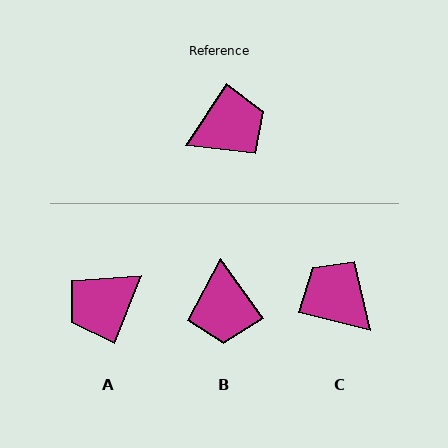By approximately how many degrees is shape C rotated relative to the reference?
Approximately 110 degrees counter-clockwise.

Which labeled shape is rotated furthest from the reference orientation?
A, about 169 degrees away.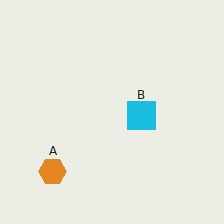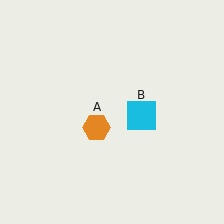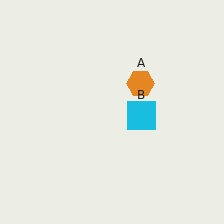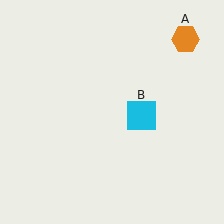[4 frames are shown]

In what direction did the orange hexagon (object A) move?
The orange hexagon (object A) moved up and to the right.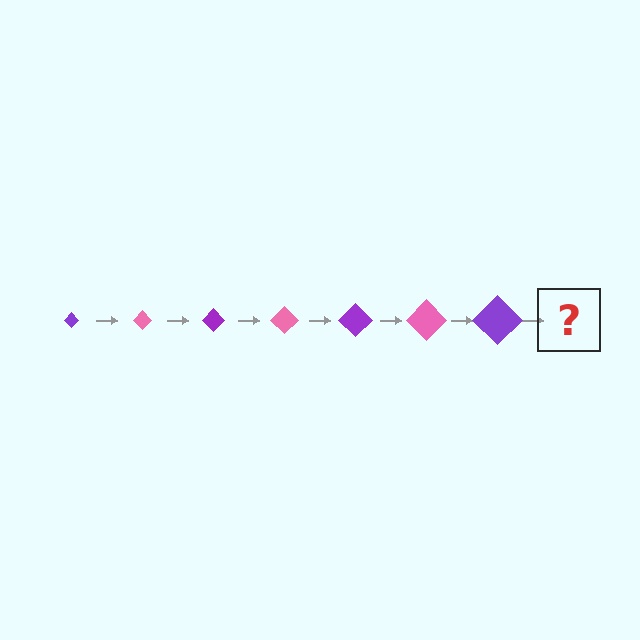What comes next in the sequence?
The next element should be a pink diamond, larger than the previous one.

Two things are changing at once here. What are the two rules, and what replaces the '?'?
The two rules are that the diamond grows larger each step and the color cycles through purple and pink. The '?' should be a pink diamond, larger than the previous one.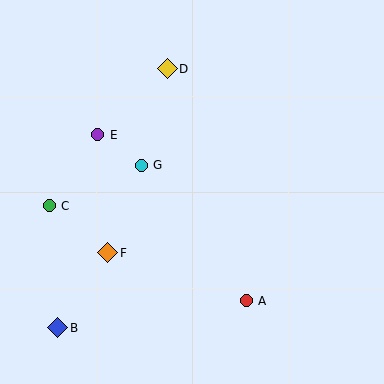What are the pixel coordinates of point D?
Point D is at (167, 69).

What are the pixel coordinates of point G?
Point G is at (141, 165).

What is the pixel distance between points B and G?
The distance between B and G is 182 pixels.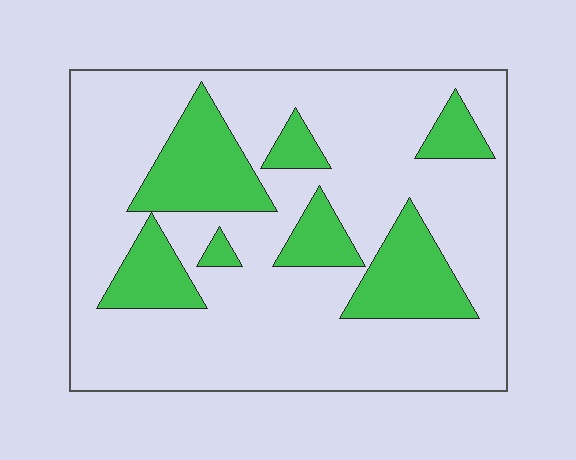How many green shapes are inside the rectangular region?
7.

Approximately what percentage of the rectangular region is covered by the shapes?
Approximately 25%.